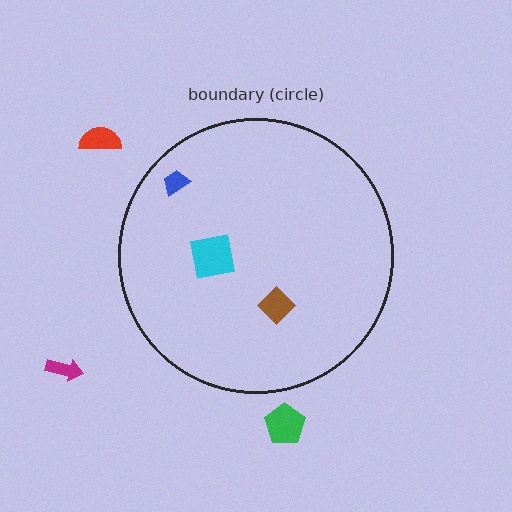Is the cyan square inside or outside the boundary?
Inside.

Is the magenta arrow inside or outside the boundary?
Outside.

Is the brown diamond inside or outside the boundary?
Inside.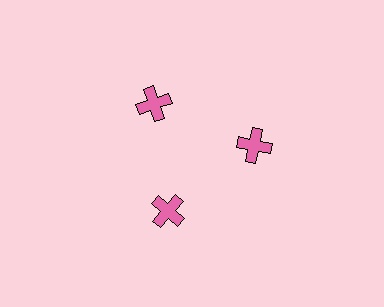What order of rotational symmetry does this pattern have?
This pattern has 3-fold rotational symmetry.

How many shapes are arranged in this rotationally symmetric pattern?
There are 3 shapes, arranged in 3 groups of 1.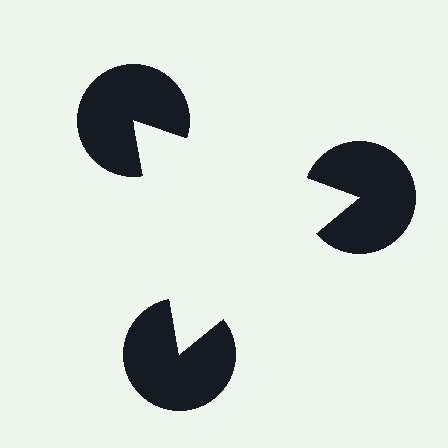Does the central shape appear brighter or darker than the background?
It typically appears slightly brighter than the background, even though no actual brightness change is drawn.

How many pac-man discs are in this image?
There are 3 — one at each vertex of the illusory triangle.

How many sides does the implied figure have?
3 sides.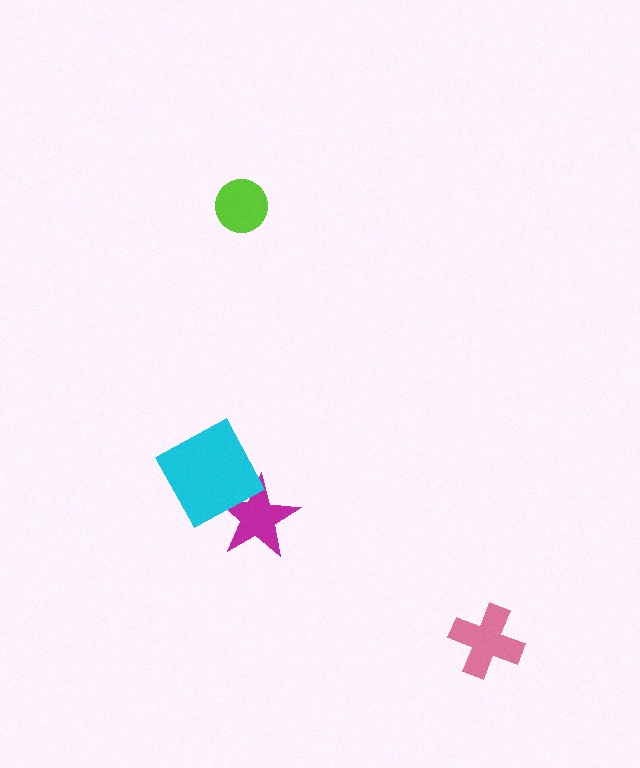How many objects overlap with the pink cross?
0 objects overlap with the pink cross.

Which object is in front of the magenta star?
The cyan square is in front of the magenta star.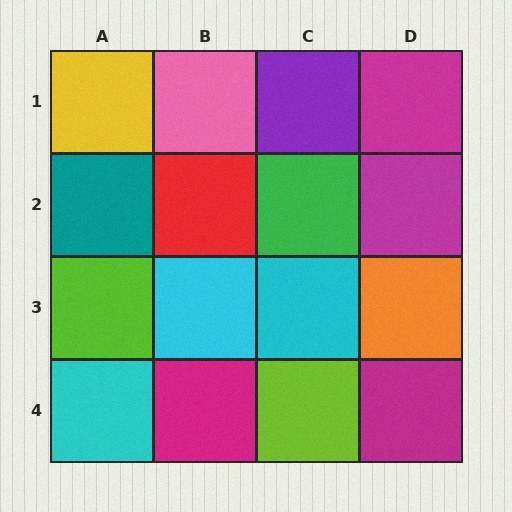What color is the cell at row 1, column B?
Pink.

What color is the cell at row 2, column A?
Teal.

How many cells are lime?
2 cells are lime.